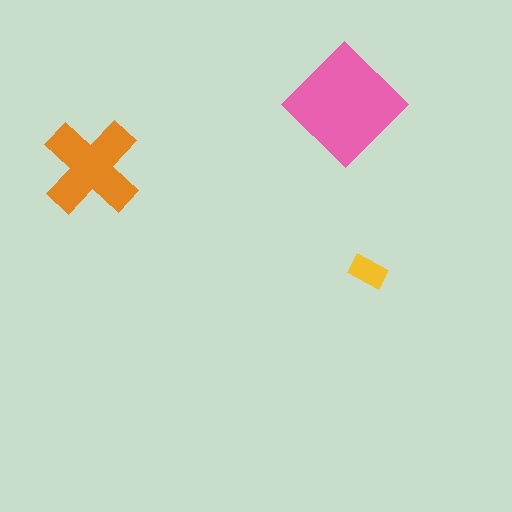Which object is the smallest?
The yellow rectangle.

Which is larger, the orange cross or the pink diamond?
The pink diamond.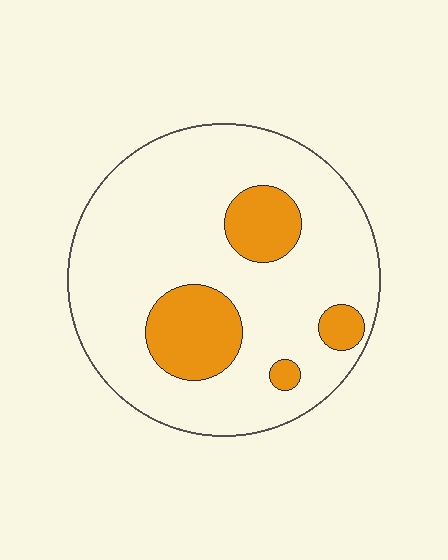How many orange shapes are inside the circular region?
4.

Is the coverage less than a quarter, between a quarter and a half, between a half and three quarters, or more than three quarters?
Less than a quarter.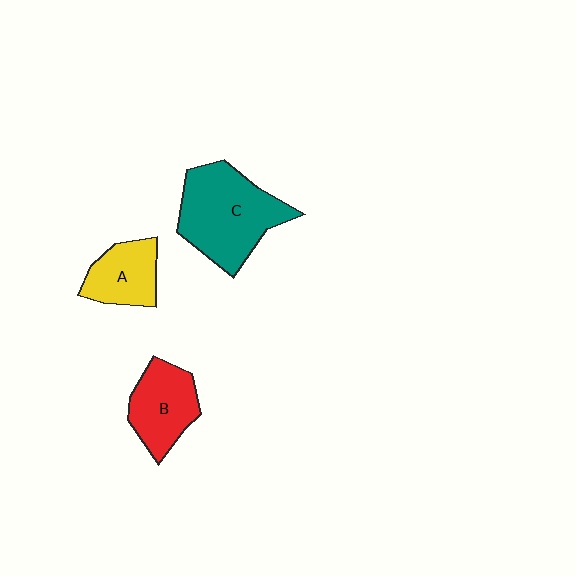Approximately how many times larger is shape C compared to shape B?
Approximately 1.6 times.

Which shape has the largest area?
Shape C (teal).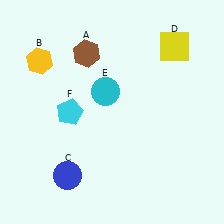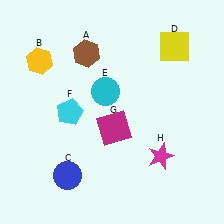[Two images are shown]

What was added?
A magenta square (G), a magenta star (H) were added in Image 2.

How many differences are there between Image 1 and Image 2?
There are 2 differences between the two images.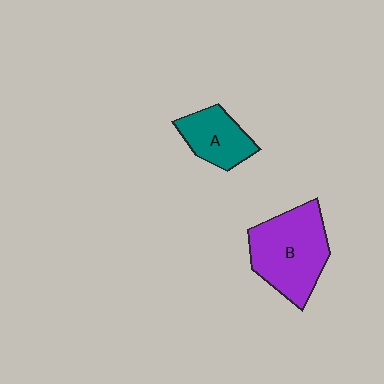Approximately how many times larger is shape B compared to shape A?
Approximately 1.8 times.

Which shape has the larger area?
Shape B (purple).